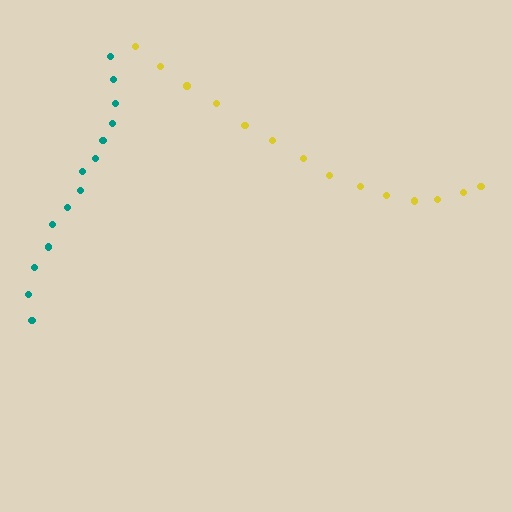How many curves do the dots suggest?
There are 2 distinct paths.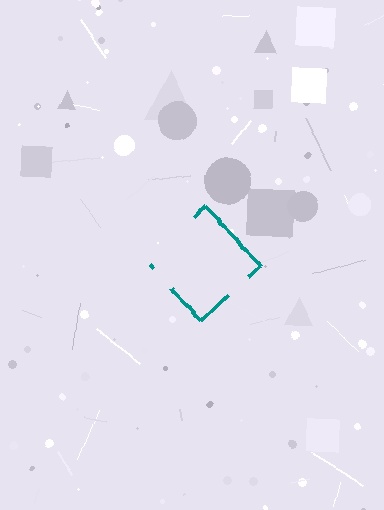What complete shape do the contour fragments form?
The contour fragments form a diamond.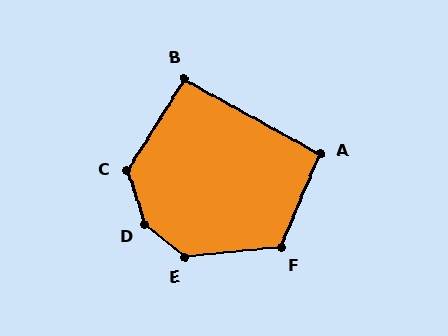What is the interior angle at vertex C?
Approximately 130 degrees (obtuse).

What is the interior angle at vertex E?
Approximately 135 degrees (obtuse).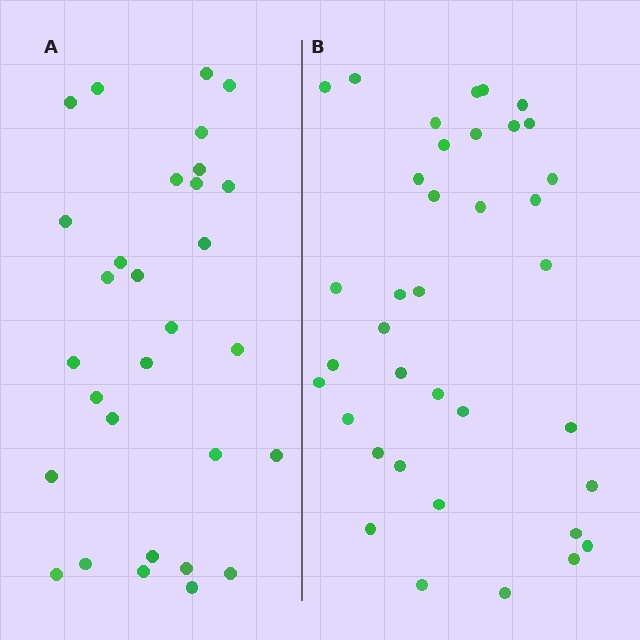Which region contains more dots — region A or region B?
Region B (the right region) has more dots.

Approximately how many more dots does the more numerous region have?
Region B has roughly 8 or so more dots than region A.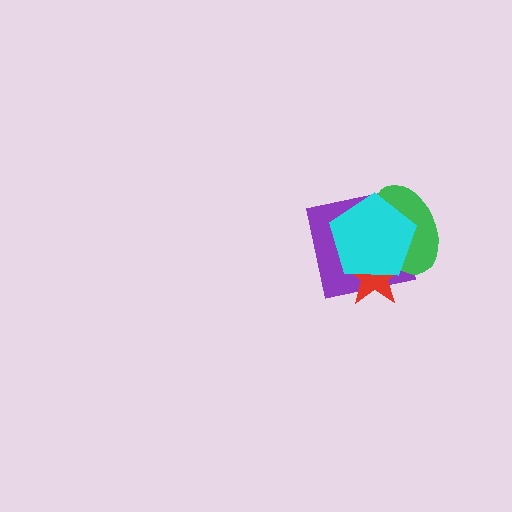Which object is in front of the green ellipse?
The cyan pentagon is in front of the green ellipse.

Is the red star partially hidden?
Yes, it is partially covered by another shape.